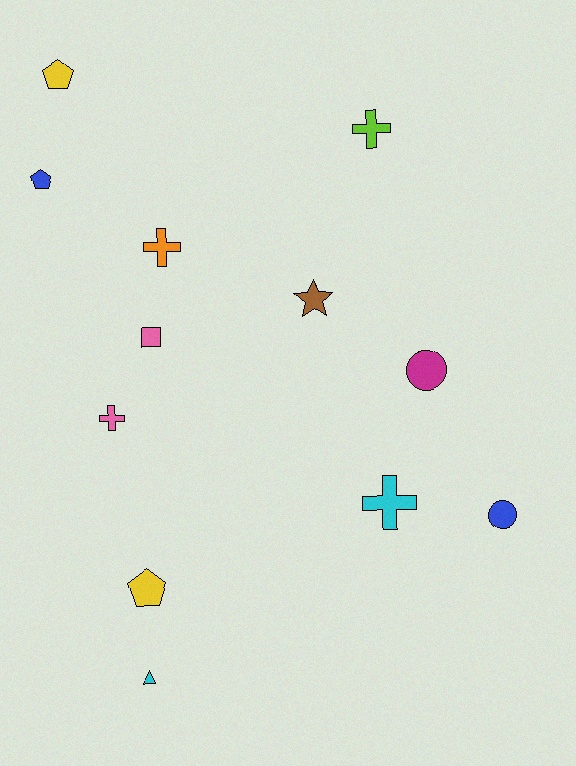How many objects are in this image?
There are 12 objects.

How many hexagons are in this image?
There are no hexagons.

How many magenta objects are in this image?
There is 1 magenta object.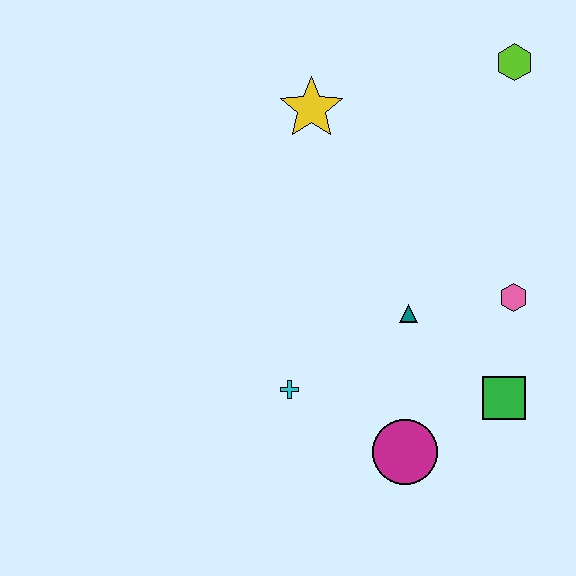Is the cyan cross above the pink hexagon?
No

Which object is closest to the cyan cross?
The magenta circle is closest to the cyan cross.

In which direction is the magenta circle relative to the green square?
The magenta circle is to the left of the green square.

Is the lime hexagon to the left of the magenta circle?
No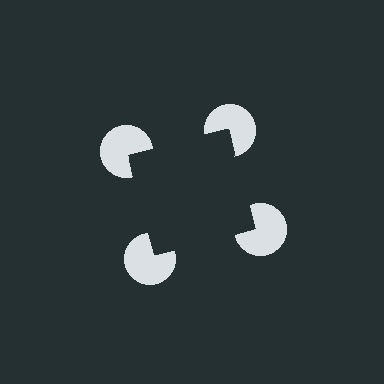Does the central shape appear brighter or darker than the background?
It typically appears slightly darker than the background, even though no actual brightness change is drawn.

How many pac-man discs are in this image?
There are 4 — one at each vertex of the illusory square.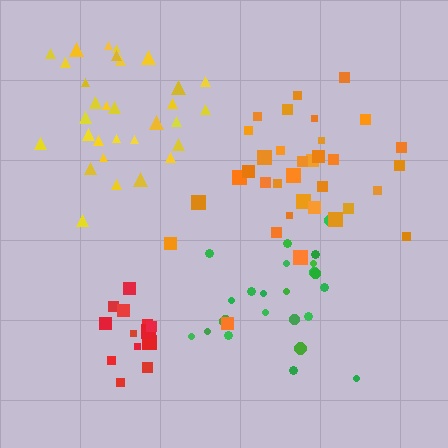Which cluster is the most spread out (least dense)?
Green.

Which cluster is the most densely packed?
Red.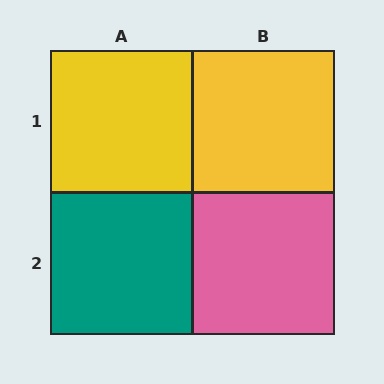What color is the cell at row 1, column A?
Yellow.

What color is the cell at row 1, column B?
Yellow.